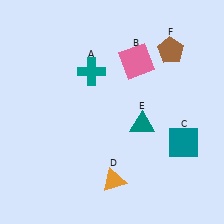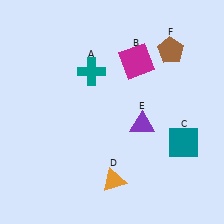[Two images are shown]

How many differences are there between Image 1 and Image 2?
There are 2 differences between the two images.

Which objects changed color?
B changed from pink to magenta. E changed from teal to purple.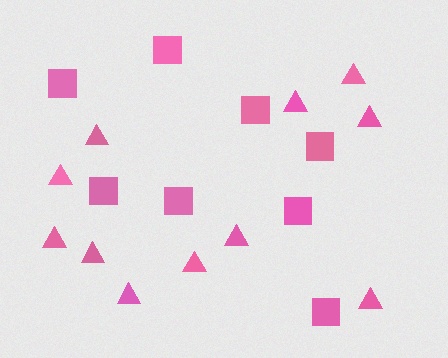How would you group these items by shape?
There are 2 groups: one group of squares (8) and one group of triangles (11).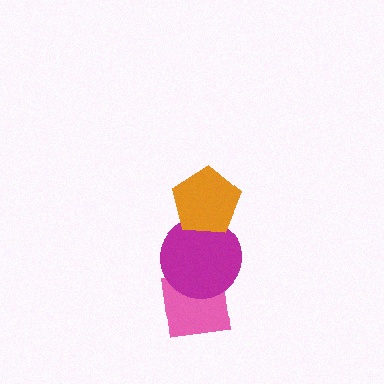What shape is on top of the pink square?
The magenta circle is on top of the pink square.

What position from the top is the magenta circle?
The magenta circle is 2nd from the top.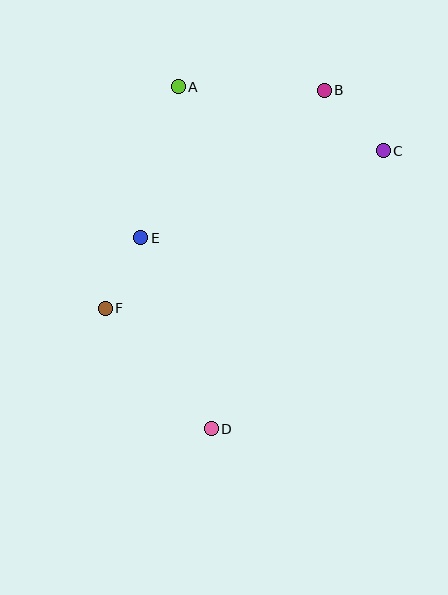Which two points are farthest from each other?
Points B and D are farthest from each other.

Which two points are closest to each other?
Points E and F are closest to each other.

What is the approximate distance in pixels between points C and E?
The distance between C and E is approximately 257 pixels.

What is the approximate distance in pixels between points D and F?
The distance between D and F is approximately 161 pixels.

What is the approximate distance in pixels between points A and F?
The distance between A and F is approximately 233 pixels.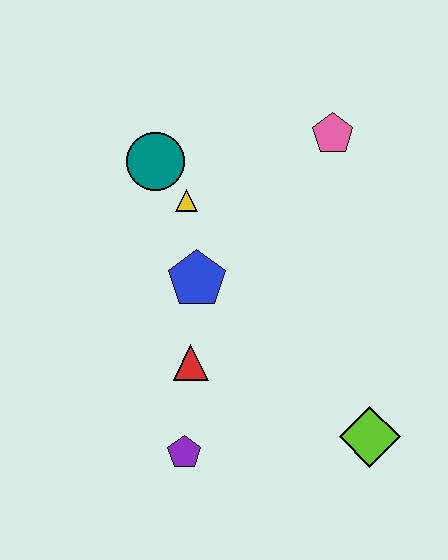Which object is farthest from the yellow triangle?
The lime diamond is farthest from the yellow triangle.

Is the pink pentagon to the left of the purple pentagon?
No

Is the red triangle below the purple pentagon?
No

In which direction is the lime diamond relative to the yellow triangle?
The lime diamond is below the yellow triangle.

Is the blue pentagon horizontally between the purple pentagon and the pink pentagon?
Yes